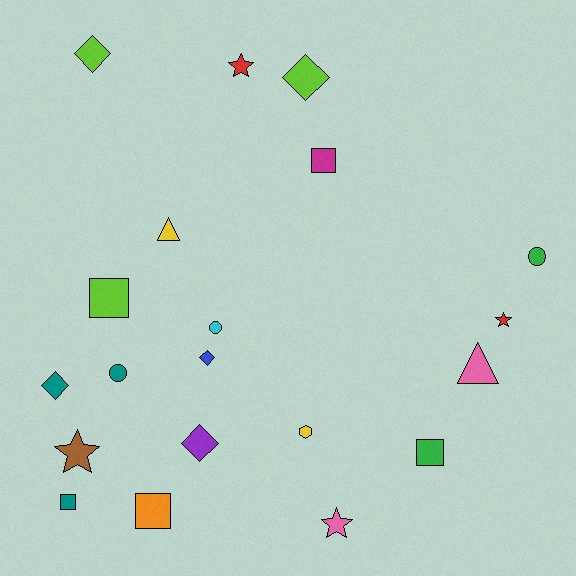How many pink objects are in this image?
There are 2 pink objects.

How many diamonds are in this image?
There are 5 diamonds.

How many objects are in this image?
There are 20 objects.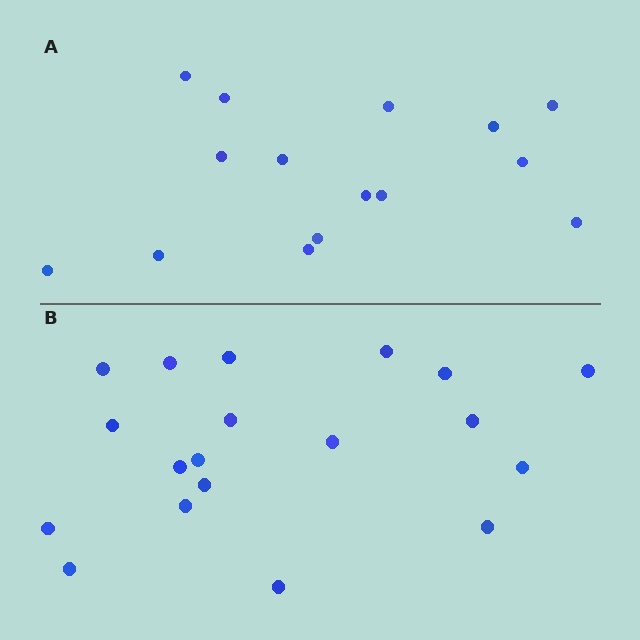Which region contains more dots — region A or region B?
Region B (the bottom region) has more dots.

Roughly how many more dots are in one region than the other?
Region B has about 4 more dots than region A.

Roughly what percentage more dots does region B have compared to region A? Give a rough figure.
About 25% more.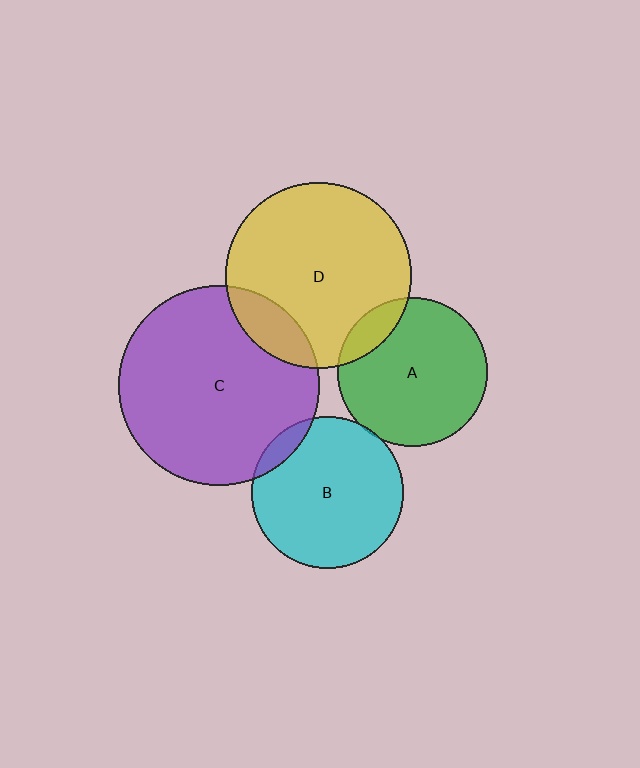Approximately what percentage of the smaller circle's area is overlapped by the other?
Approximately 15%.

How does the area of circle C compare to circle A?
Approximately 1.8 times.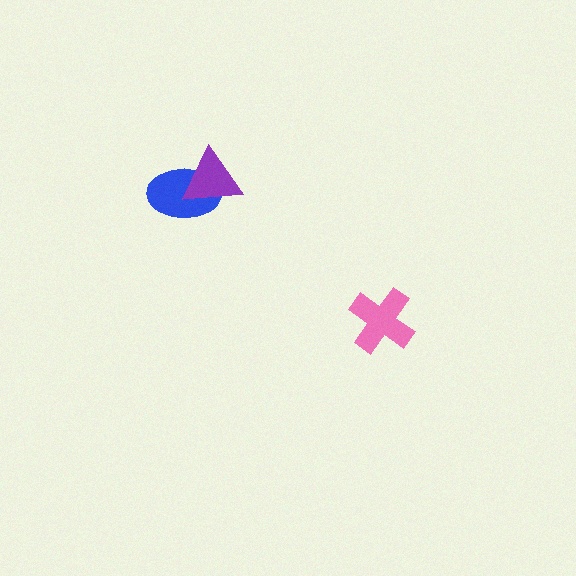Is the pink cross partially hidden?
No, no other shape covers it.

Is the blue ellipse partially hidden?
Yes, it is partially covered by another shape.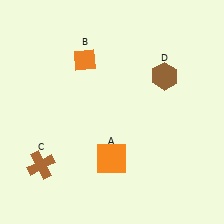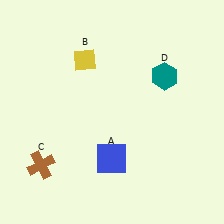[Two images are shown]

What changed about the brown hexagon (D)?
In Image 1, D is brown. In Image 2, it changed to teal.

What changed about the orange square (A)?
In Image 1, A is orange. In Image 2, it changed to blue.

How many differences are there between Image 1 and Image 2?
There are 3 differences between the two images.